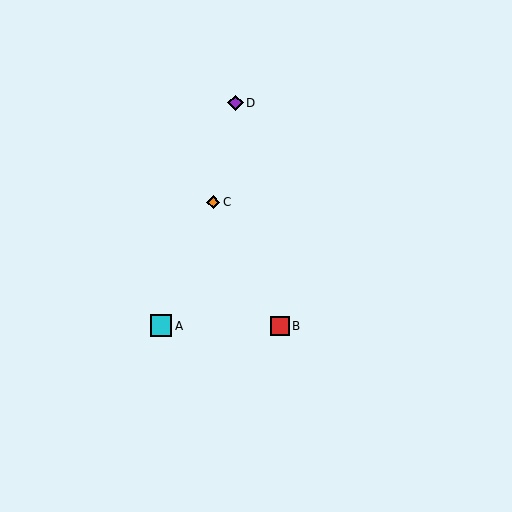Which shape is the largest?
The cyan square (labeled A) is the largest.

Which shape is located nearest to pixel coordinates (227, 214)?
The orange diamond (labeled C) at (213, 202) is nearest to that location.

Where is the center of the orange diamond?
The center of the orange diamond is at (213, 202).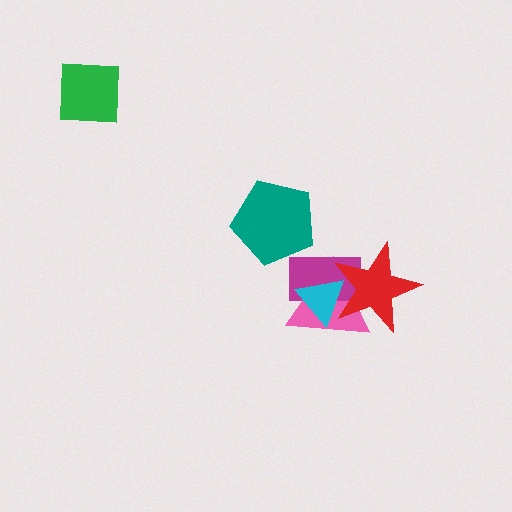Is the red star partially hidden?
Yes, it is partially covered by another shape.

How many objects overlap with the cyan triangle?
3 objects overlap with the cyan triangle.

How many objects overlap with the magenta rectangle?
3 objects overlap with the magenta rectangle.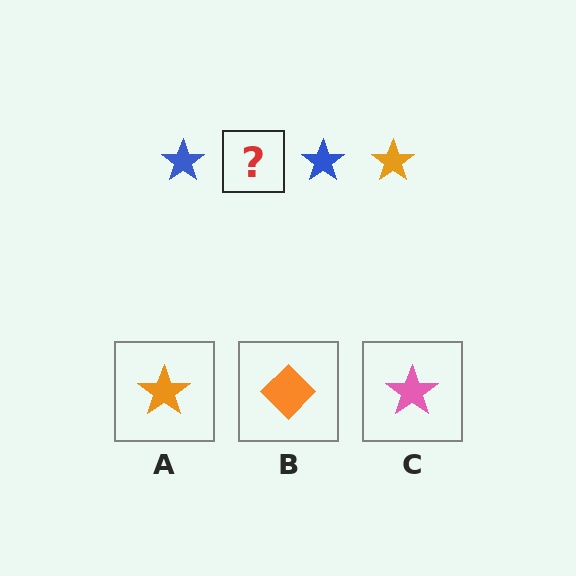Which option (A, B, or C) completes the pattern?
A.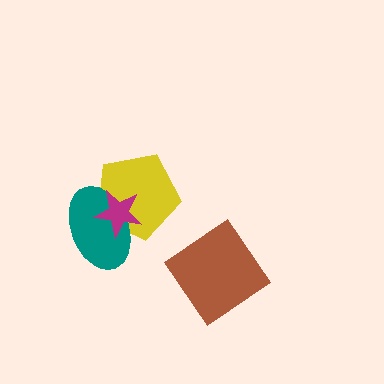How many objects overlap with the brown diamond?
0 objects overlap with the brown diamond.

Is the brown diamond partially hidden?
No, no other shape covers it.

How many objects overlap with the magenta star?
2 objects overlap with the magenta star.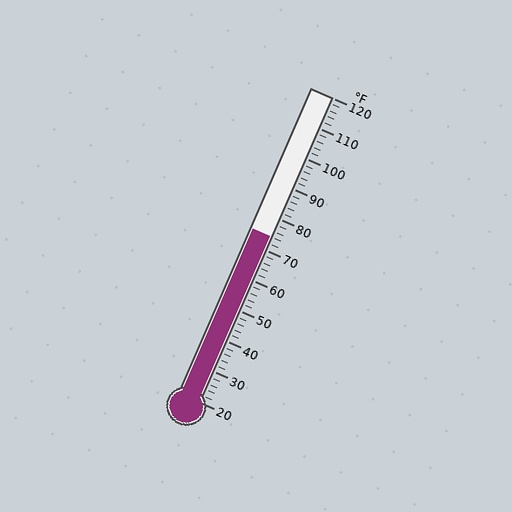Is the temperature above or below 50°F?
The temperature is above 50°F.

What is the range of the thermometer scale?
The thermometer scale ranges from 20°F to 120°F.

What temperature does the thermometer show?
The thermometer shows approximately 74°F.